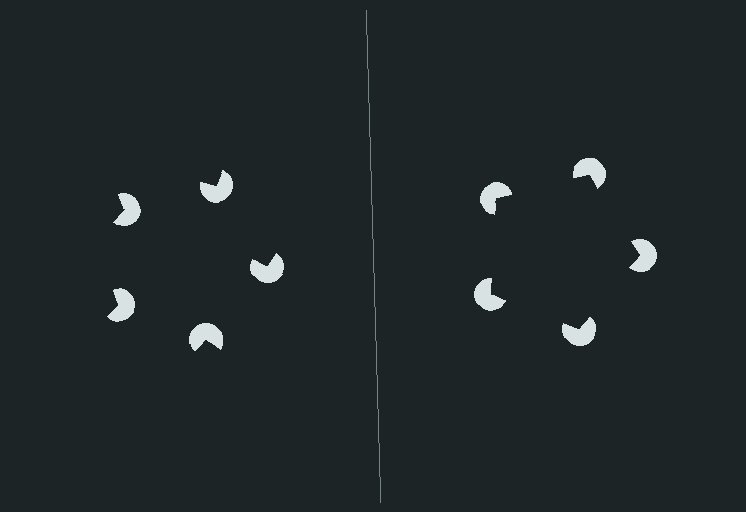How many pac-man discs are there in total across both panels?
10 — 5 on each side.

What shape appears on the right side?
An illusory pentagon.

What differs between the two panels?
The pac-man discs are positioned identically on both sides; only the wedge orientations differ. On the right they align to a pentagon; on the left they are misaligned.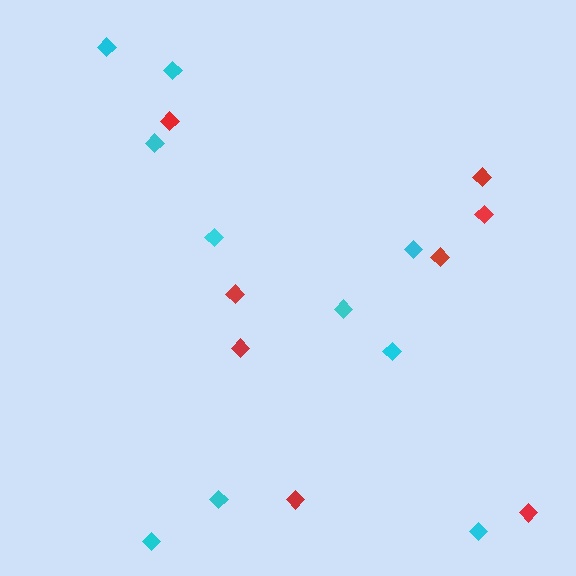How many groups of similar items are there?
There are 2 groups: one group of red diamonds (8) and one group of cyan diamonds (10).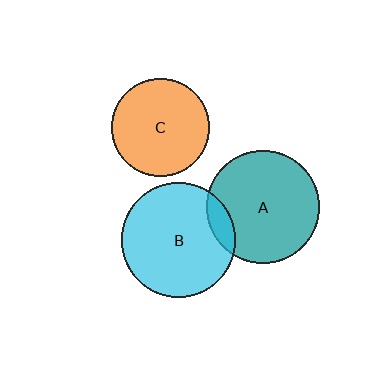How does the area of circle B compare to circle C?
Approximately 1.4 times.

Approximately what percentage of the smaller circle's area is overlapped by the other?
Approximately 10%.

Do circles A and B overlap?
Yes.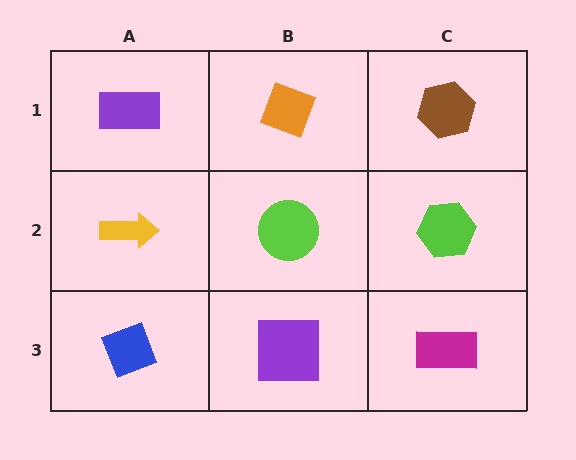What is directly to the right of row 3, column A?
A purple square.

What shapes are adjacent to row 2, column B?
An orange diamond (row 1, column B), a purple square (row 3, column B), a yellow arrow (row 2, column A), a lime hexagon (row 2, column C).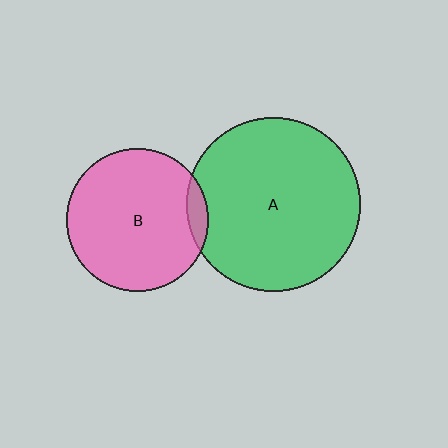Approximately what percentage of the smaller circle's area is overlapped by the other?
Approximately 5%.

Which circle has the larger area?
Circle A (green).